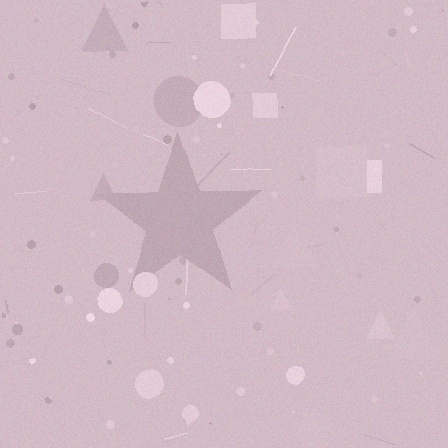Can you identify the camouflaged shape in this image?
The camouflaged shape is a star.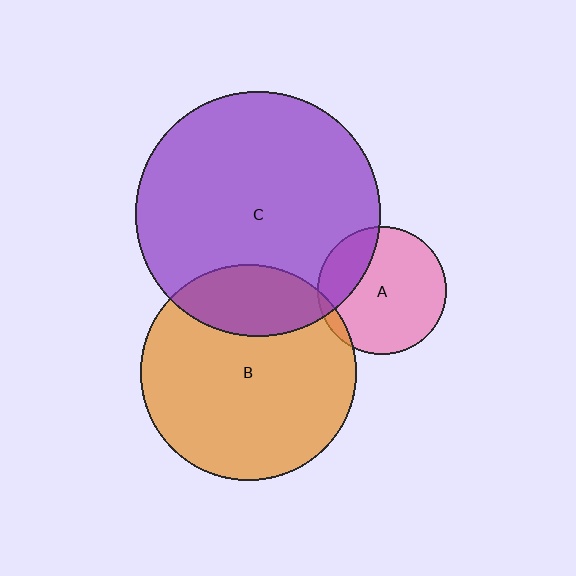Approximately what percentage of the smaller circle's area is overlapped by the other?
Approximately 5%.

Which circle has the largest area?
Circle C (purple).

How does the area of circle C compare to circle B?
Approximately 1.3 times.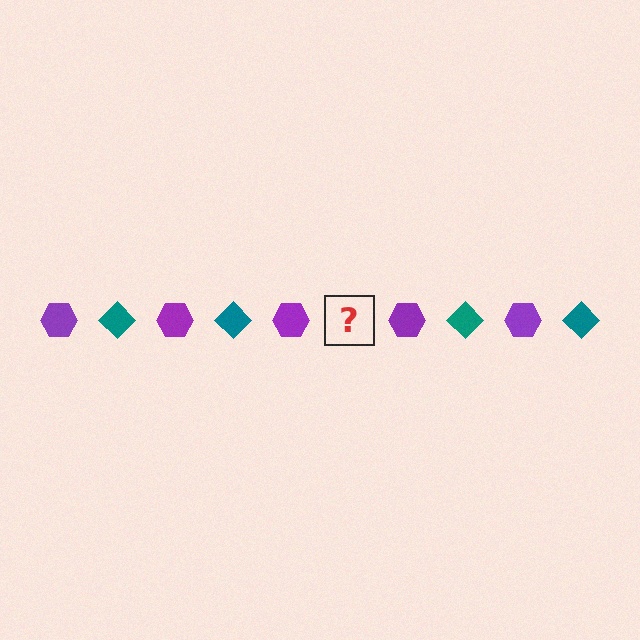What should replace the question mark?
The question mark should be replaced with a teal diamond.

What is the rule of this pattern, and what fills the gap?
The rule is that the pattern alternates between purple hexagon and teal diamond. The gap should be filled with a teal diamond.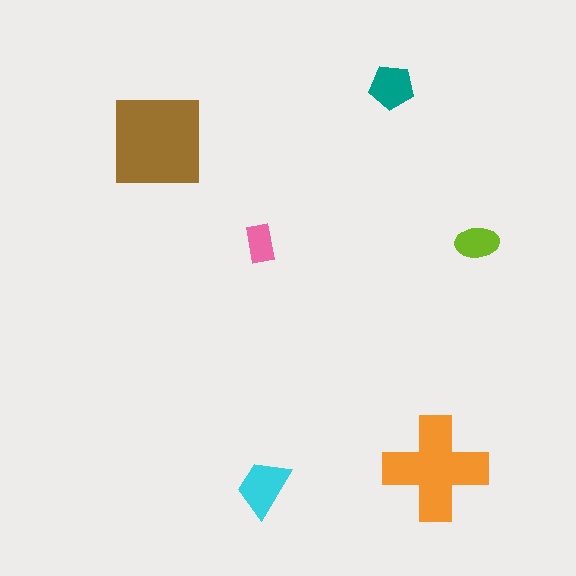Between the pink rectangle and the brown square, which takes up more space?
The brown square.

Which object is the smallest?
The pink rectangle.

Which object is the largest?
The brown square.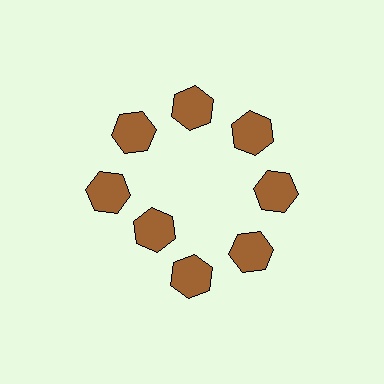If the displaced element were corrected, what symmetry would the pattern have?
It would have 8-fold rotational symmetry — the pattern would map onto itself every 45 degrees.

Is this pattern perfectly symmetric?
No. The 8 brown hexagons are arranged in a ring, but one element near the 8 o'clock position is pulled inward toward the center, breaking the 8-fold rotational symmetry.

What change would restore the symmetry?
The symmetry would be restored by moving it outward, back onto the ring so that all 8 hexagons sit at equal angles and equal distance from the center.